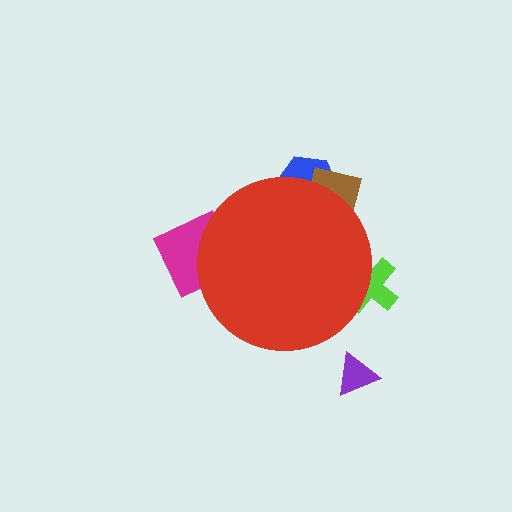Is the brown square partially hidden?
Yes, the brown square is partially hidden behind the red circle.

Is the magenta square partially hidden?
Yes, the magenta square is partially hidden behind the red circle.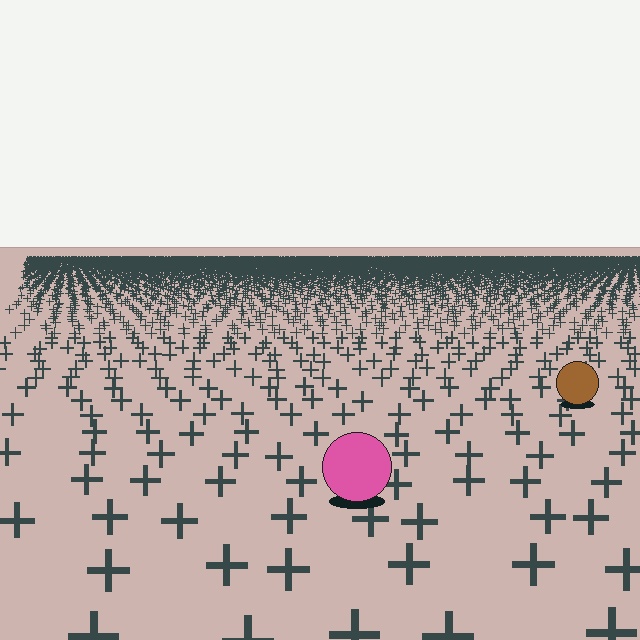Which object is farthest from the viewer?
The brown circle is farthest from the viewer. It appears smaller and the ground texture around it is denser.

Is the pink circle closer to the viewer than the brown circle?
Yes. The pink circle is closer — you can tell from the texture gradient: the ground texture is coarser near it.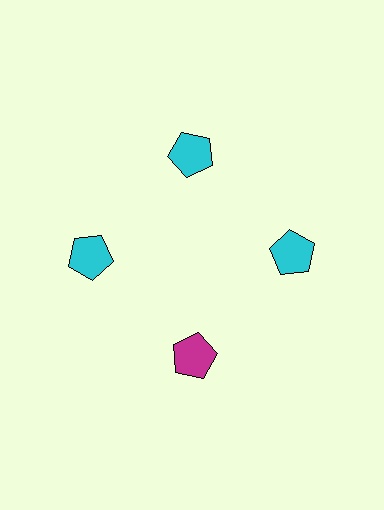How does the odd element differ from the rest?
It has a different color: magenta instead of cyan.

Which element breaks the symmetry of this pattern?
The magenta pentagon at roughly the 6 o'clock position breaks the symmetry. All other shapes are cyan pentagons.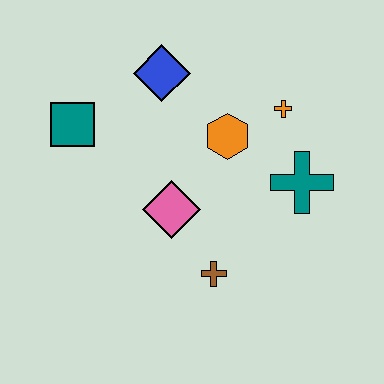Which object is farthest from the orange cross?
The teal square is farthest from the orange cross.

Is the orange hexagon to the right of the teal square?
Yes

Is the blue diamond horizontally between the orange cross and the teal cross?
No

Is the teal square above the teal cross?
Yes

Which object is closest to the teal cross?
The orange cross is closest to the teal cross.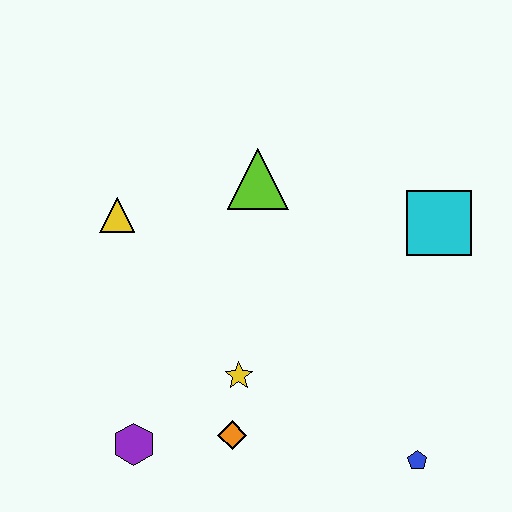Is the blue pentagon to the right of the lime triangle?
Yes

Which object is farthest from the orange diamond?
The cyan square is farthest from the orange diamond.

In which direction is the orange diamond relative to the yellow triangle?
The orange diamond is below the yellow triangle.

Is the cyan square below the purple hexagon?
No